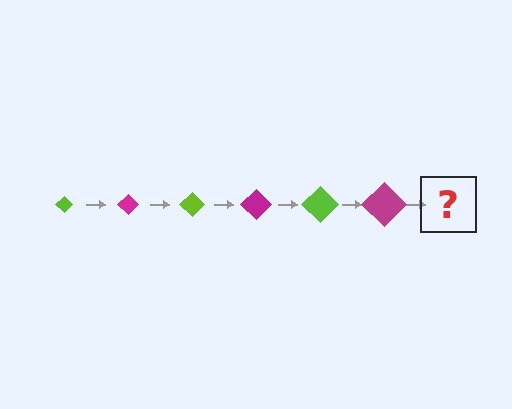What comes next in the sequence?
The next element should be a lime diamond, larger than the previous one.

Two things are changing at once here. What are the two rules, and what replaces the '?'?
The two rules are that the diamond grows larger each step and the color cycles through lime and magenta. The '?' should be a lime diamond, larger than the previous one.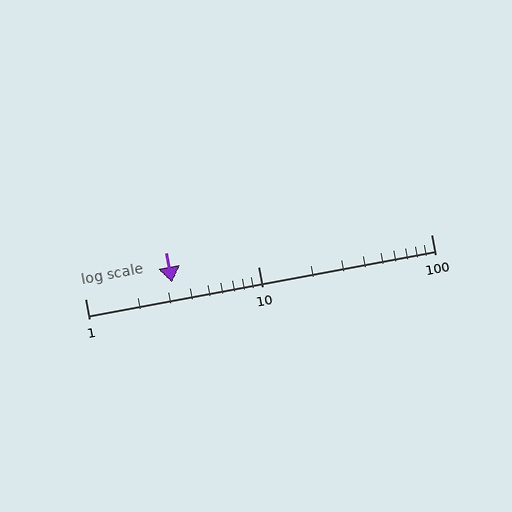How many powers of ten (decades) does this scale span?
The scale spans 2 decades, from 1 to 100.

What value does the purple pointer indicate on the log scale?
The pointer indicates approximately 3.2.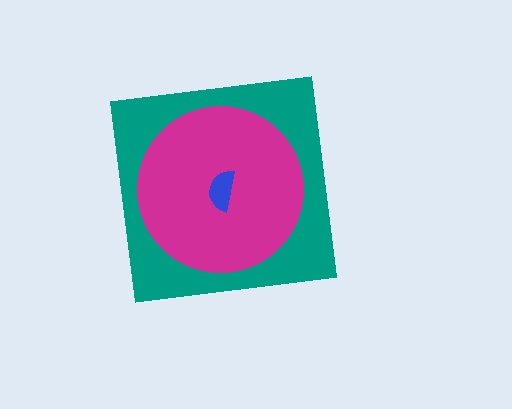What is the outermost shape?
The teal square.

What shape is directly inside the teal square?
The magenta circle.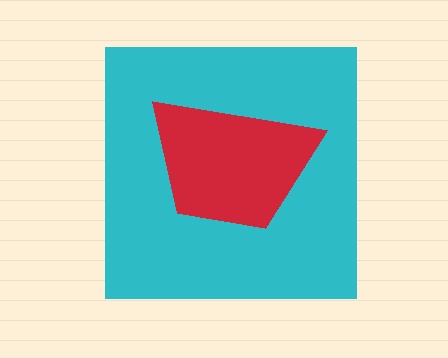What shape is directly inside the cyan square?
The red trapezoid.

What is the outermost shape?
The cyan square.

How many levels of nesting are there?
2.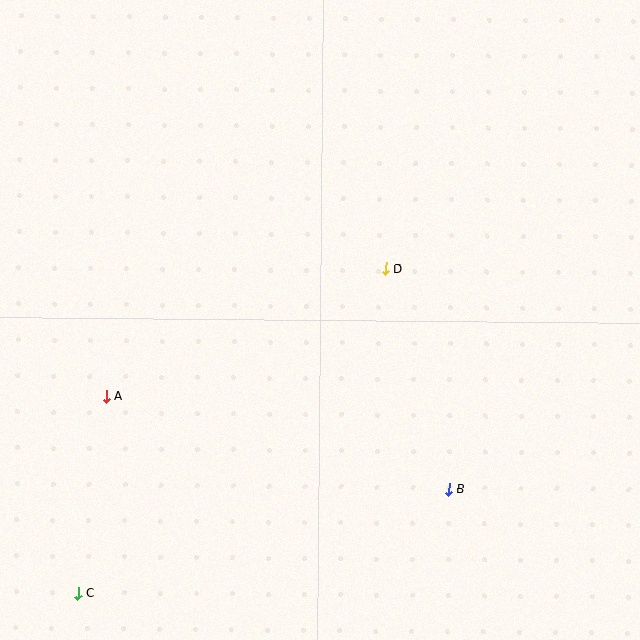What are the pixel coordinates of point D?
Point D is at (386, 268).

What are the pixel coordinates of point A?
Point A is at (107, 397).